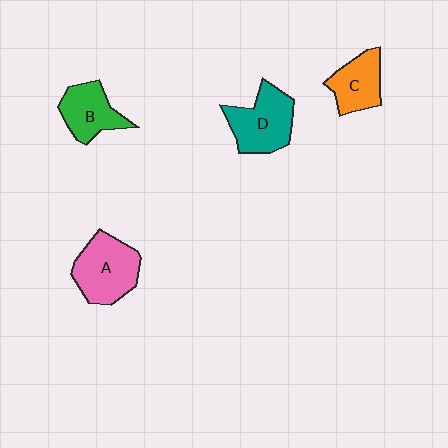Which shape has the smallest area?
Shape C (orange).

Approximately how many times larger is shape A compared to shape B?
Approximately 1.3 times.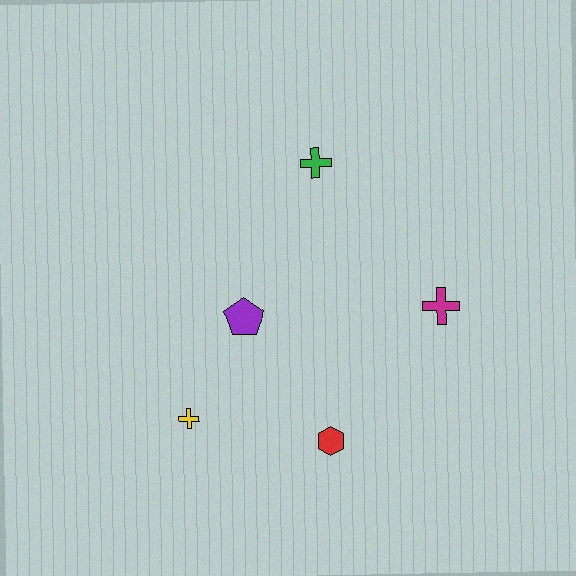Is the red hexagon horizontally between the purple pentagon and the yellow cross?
No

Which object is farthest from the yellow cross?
The green cross is farthest from the yellow cross.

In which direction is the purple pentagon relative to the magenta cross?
The purple pentagon is to the left of the magenta cross.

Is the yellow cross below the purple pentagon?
Yes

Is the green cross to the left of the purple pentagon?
No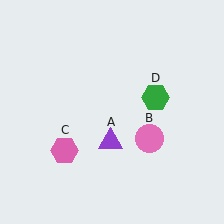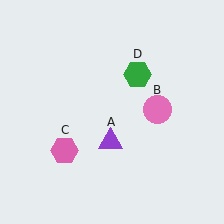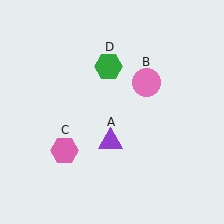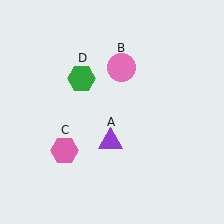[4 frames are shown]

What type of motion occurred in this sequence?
The pink circle (object B), green hexagon (object D) rotated counterclockwise around the center of the scene.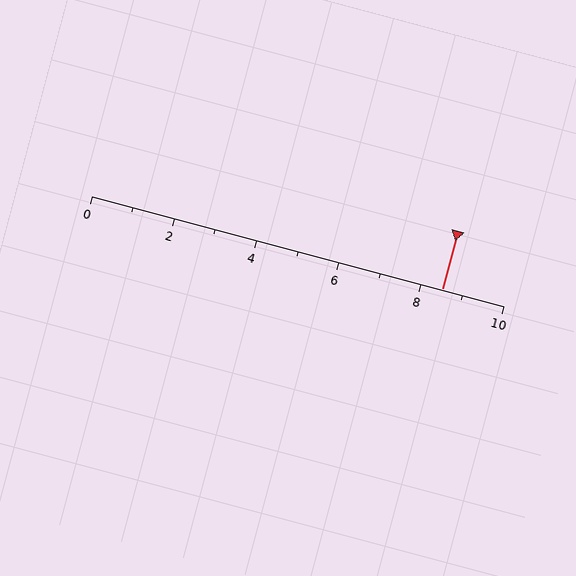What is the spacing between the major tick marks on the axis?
The major ticks are spaced 2 apart.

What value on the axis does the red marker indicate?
The marker indicates approximately 8.5.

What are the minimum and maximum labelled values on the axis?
The axis runs from 0 to 10.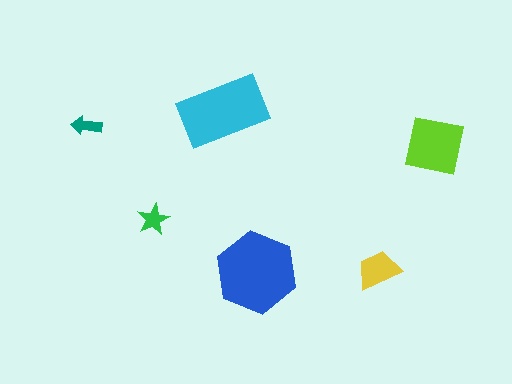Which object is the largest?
The blue hexagon.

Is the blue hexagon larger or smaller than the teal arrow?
Larger.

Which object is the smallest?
The teal arrow.